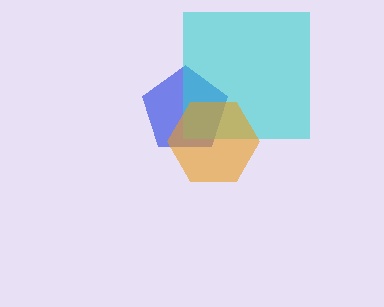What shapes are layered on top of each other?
The layered shapes are: a blue pentagon, a cyan square, an orange hexagon.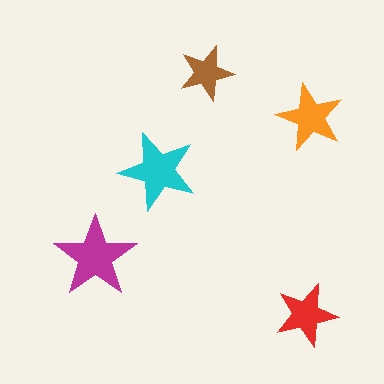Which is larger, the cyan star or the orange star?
The cyan one.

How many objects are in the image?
There are 5 objects in the image.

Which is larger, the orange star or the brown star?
The orange one.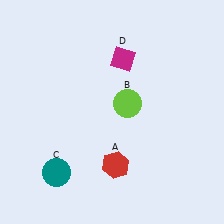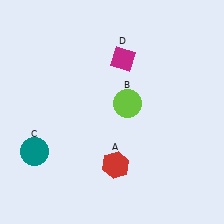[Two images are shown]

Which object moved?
The teal circle (C) moved left.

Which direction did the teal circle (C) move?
The teal circle (C) moved left.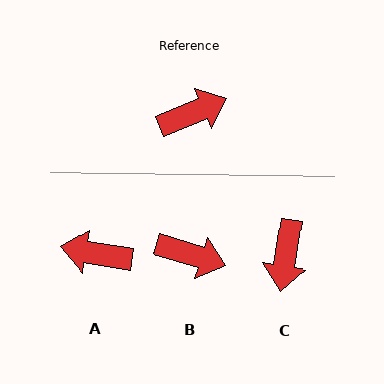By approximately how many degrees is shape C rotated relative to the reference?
Approximately 121 degrees clockwise.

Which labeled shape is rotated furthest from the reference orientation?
A, about 148 degrees away.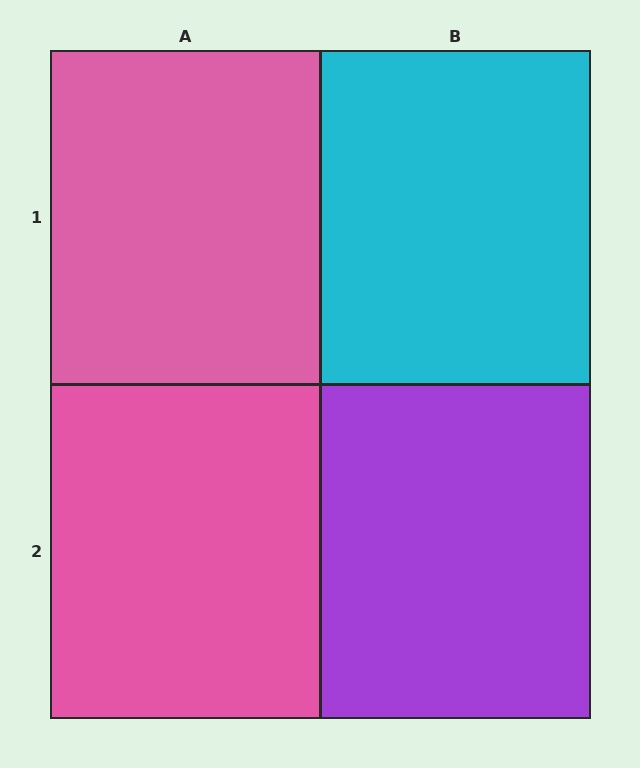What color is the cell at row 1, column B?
Cyan.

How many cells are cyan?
1 cell is cyan.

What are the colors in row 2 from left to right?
Pink, purple.